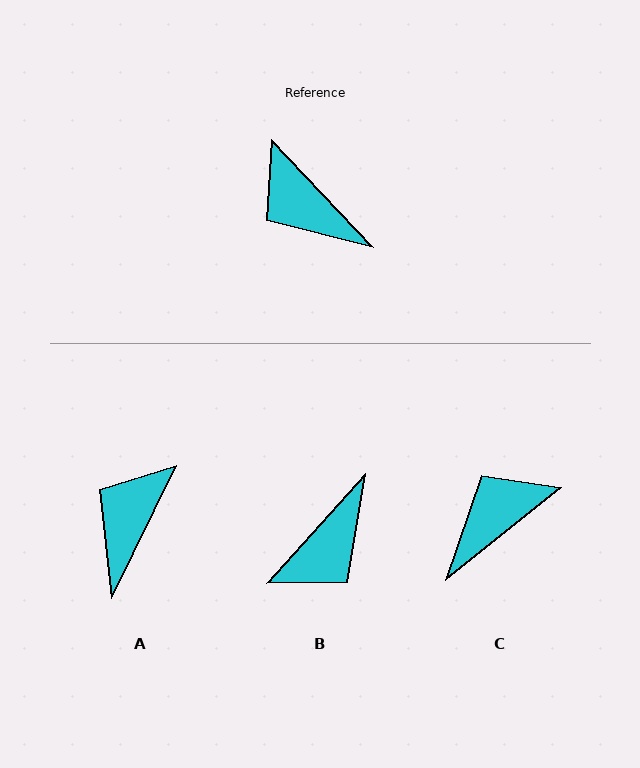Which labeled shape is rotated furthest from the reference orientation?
C, about 95 degrees away.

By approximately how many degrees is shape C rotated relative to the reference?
Approximately 95 degrees clockwise.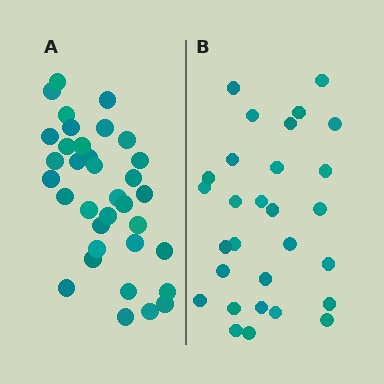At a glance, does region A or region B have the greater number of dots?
Region A (the left region) has more dots.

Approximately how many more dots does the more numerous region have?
Region A has about 6 more dots than region B.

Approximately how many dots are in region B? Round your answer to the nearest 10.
About 30 dots. (The exact count is 29, which rounds to 30.)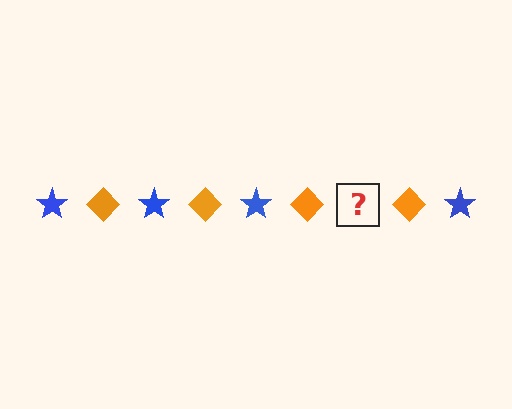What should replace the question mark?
The question mark should be replaced with a blue star.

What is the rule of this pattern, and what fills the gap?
The rule is that the pattern alternates between blue star and orange diamond. The gap should be filled with a blue star.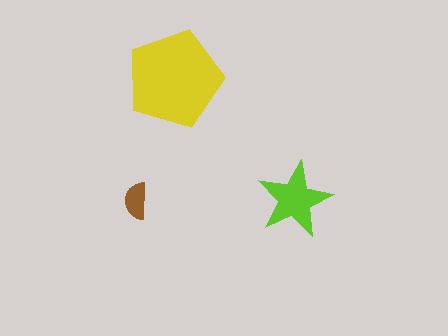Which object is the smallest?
The brown semicircle.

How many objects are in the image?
There are 3 objects in the image.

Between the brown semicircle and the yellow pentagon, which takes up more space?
The yellow pentagon.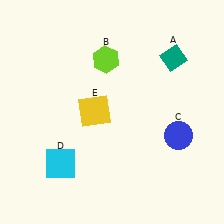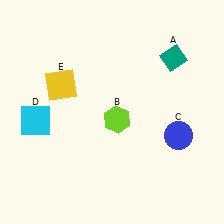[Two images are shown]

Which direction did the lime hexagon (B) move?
The lime hexagon (B) moved down.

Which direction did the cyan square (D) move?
The cyan square (D) moved up.